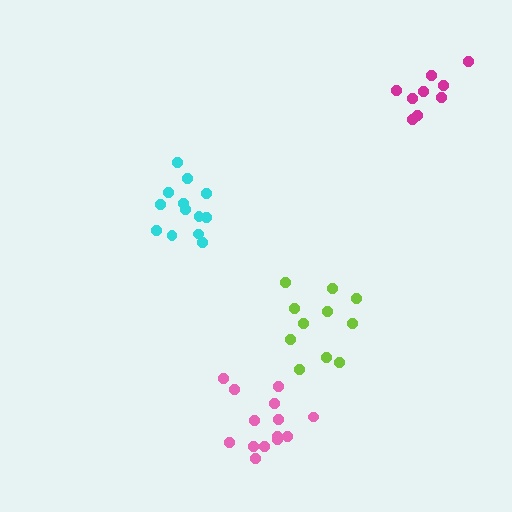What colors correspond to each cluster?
The clusters are colored: magenta, lime, cyan, pink.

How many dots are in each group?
Group 1: 9 dots, Group 2: 11 dots, Group 3: 13 dots, Group 4: 14 dots (47 total).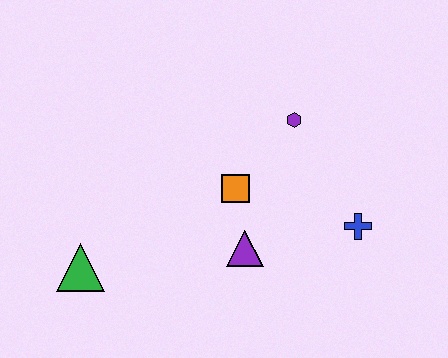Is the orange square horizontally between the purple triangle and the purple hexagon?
No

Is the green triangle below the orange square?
Yes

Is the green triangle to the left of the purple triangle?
Yes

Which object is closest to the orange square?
The purple triangle is closest to the orange square.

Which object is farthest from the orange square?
The green triangle is farthest from the orange square.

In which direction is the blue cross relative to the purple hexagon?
The blue cross is below the purple hexagon.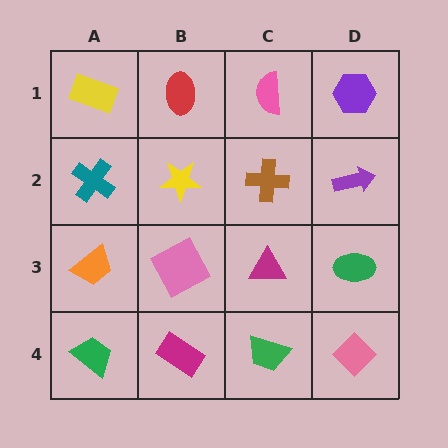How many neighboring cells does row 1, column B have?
3.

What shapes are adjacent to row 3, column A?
A teal cross (row 2, column A), a green trapezoid (row 4, column A), a pink square (row 3, column B).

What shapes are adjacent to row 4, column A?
An orange trapezoid (row 3, column A), a magenta rectangle (row 4, column B).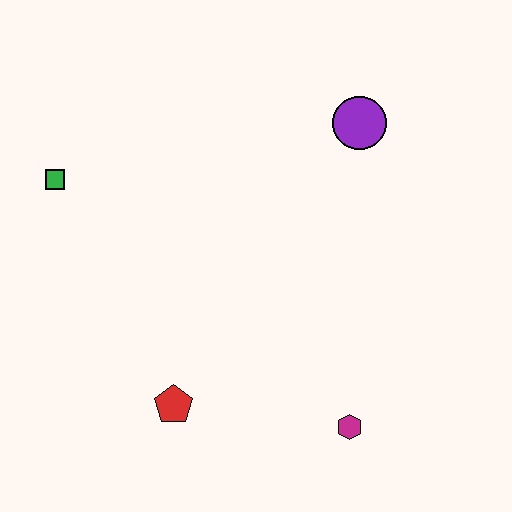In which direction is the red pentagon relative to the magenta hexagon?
The red pentagon is to the left of the magenta hexagon.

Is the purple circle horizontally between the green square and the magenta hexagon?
No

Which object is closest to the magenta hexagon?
The red pentagon is closest to the magenta hexagon.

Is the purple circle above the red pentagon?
Yes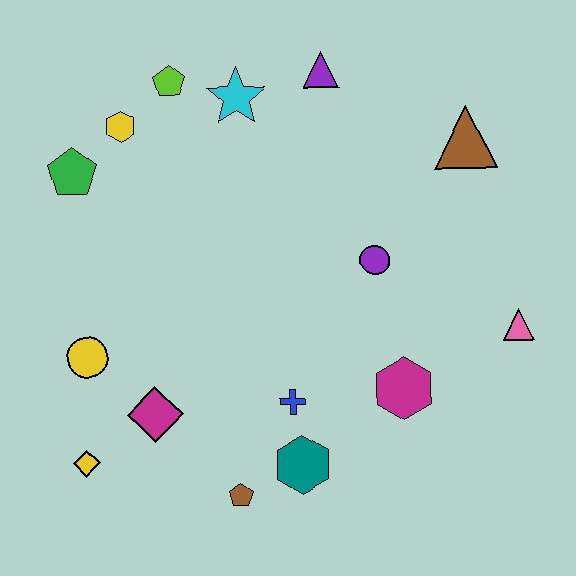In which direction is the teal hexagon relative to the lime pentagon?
The teal hexagon is below the lime pentagon.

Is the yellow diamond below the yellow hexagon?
Yes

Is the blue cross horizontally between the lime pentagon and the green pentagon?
No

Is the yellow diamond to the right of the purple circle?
No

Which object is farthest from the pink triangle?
The green pentagon is farthest from the pink triangle.